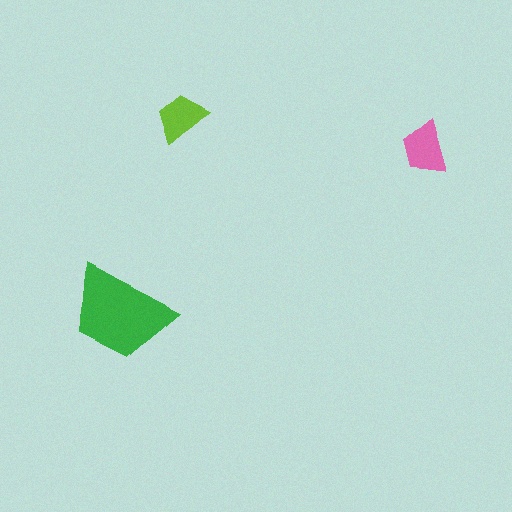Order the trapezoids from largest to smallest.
the green one, the pink one, the lime one.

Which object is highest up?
The lime trapezoid is topmost.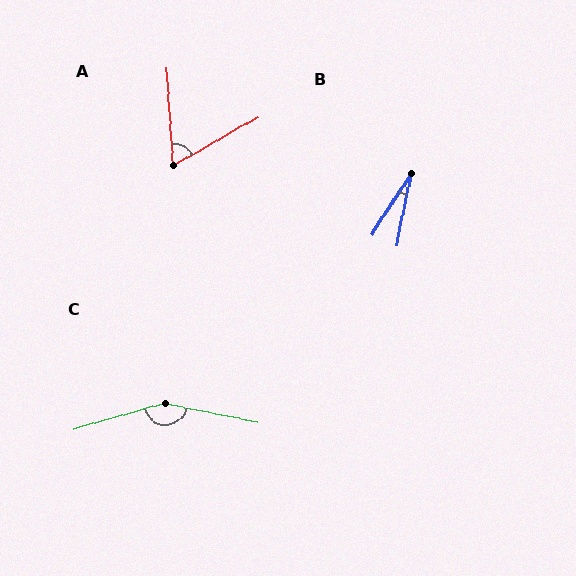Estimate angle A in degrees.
Approximately 64 degrees.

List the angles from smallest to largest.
B (21°), A (64°), C (152°).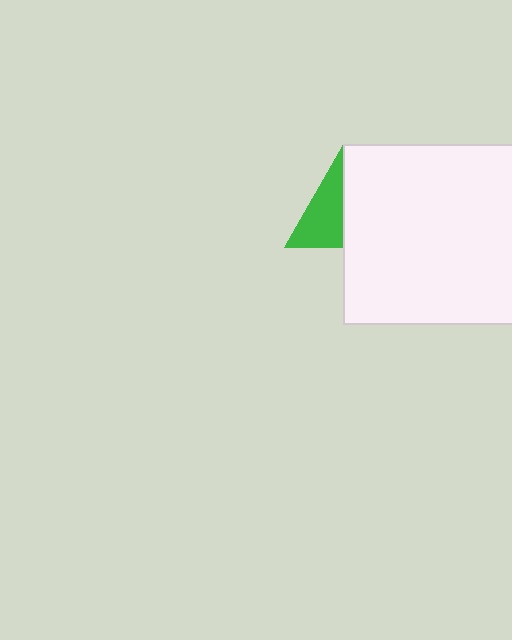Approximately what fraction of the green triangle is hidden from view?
Roughly 50% of the green triangle is hidden behind the white rectangle.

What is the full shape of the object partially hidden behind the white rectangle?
The partially hidden object is a green triangle.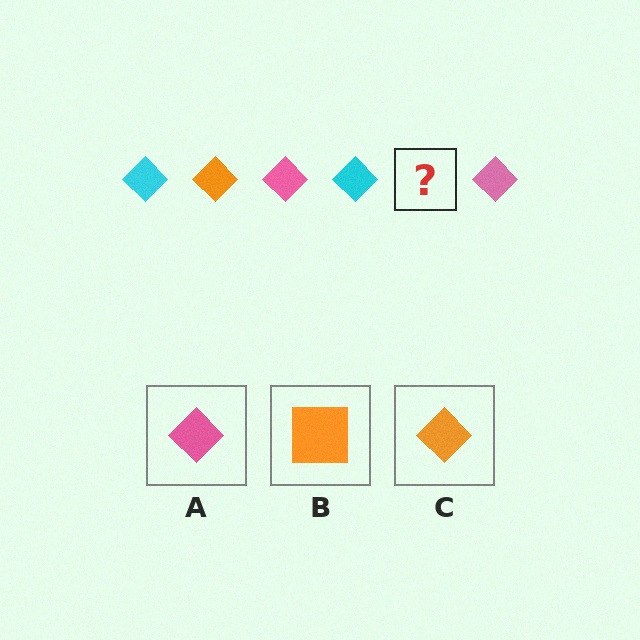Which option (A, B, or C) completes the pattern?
C.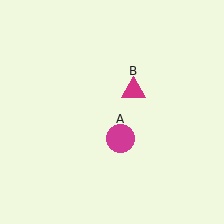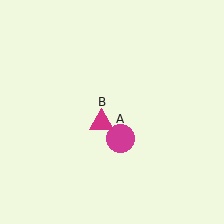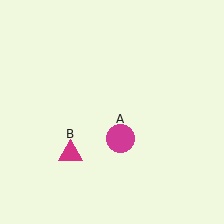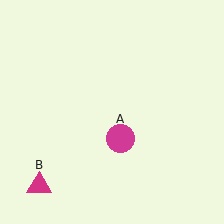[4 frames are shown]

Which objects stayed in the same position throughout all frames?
Magenta circle (object A) remained stationary.